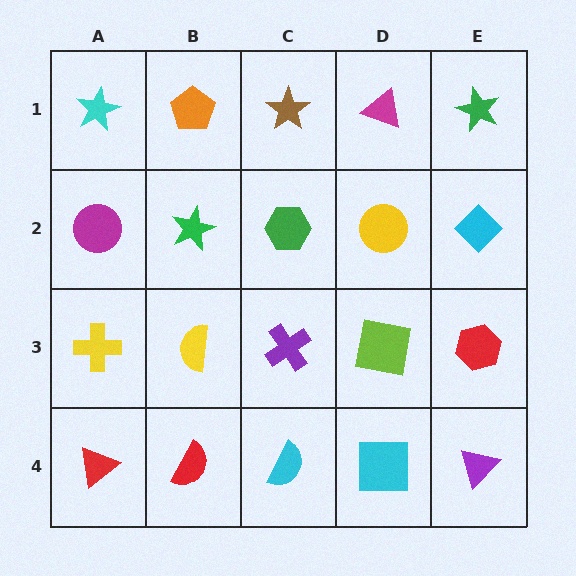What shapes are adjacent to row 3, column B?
A green star (row 2, column B), a red semicircle (row 4, column B), a yellow cross (row 3, column A), a purple cross (row 3, column C).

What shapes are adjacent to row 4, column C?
A purple cross (row 3, column C), a red semicircle (row 4, column B), a cyan square (row 4, column D).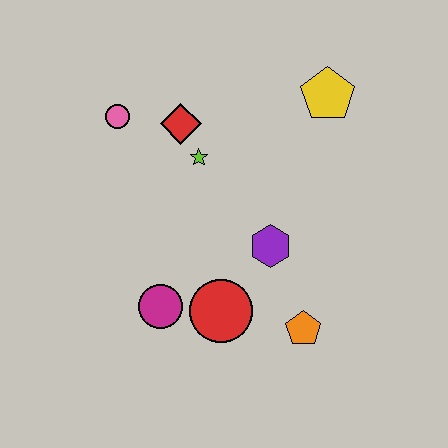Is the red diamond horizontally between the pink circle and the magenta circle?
No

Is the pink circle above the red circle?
Yes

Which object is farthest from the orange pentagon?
The pink circle is farthest from the orange pentagon.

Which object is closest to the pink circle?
The red diamond is closest to the pink circle.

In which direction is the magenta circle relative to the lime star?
The magenta circle is below the lime star.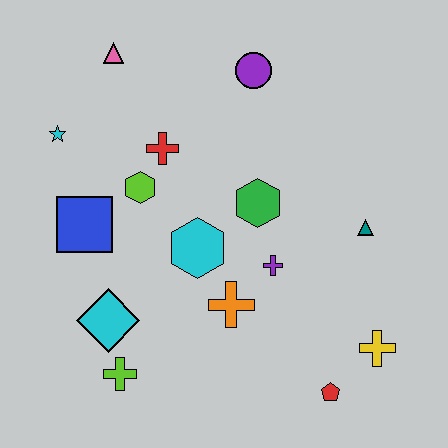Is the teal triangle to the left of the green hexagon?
No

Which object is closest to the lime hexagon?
The red cross is closest to the lime hexagon.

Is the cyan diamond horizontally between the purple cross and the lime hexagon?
No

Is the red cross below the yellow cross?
No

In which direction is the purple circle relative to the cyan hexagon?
The purple circle is above the cyan hexagon.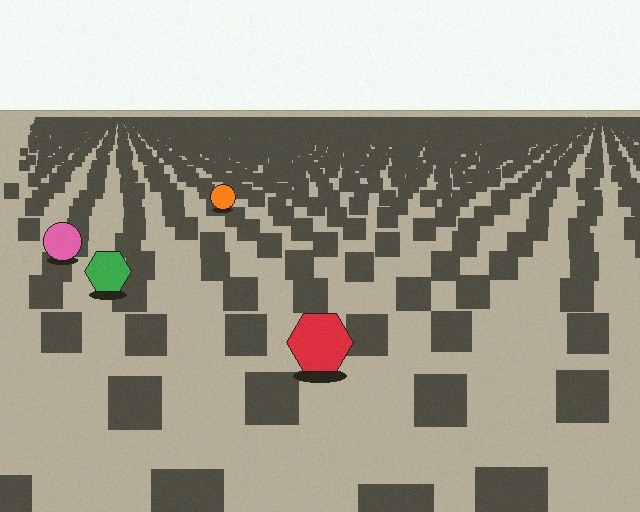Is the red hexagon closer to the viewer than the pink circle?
Yes. The red hexagon is closer — you can tell from the texture gradient: the ground texture is coarser near it.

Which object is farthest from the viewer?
The orange circle is farthest from the viewer. It appears smaller and the ground texture around it is denser.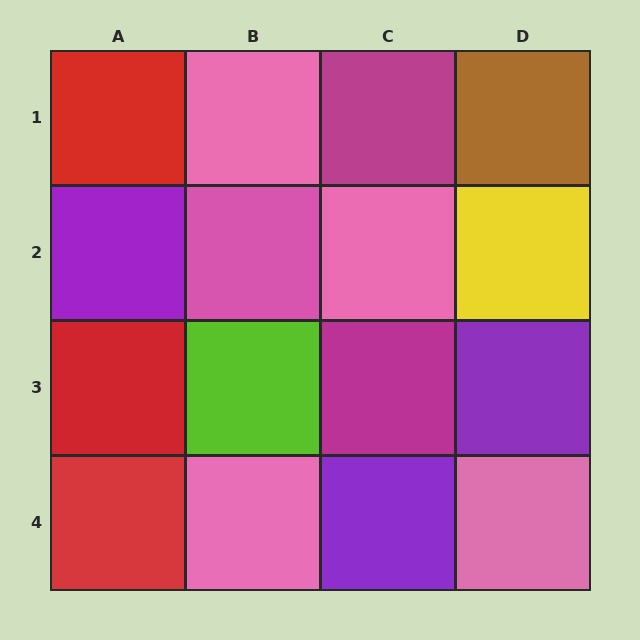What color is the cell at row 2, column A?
Purple.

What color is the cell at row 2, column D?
Yellow.